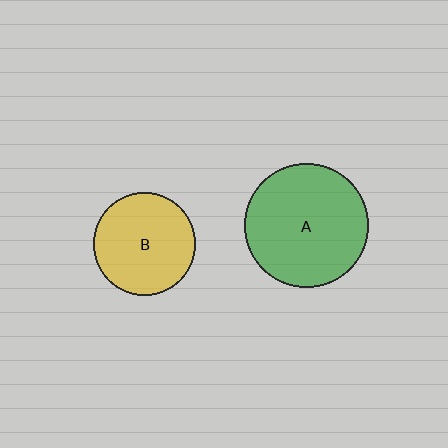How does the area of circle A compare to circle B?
Approximately 1.5 times.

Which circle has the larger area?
Circle A (green).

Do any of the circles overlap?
No, none of the circles overlap.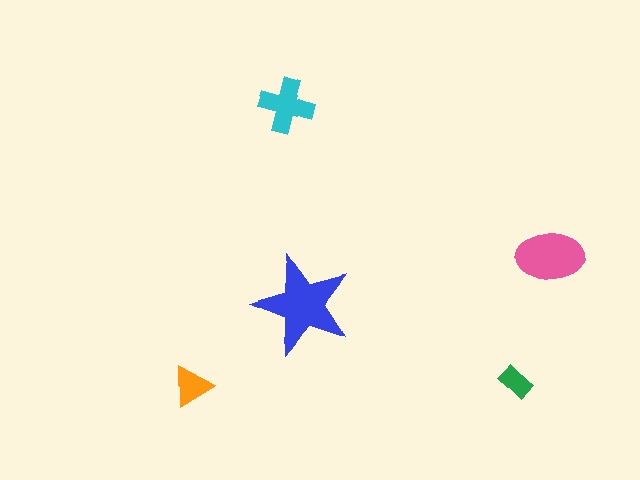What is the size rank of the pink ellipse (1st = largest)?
2nd.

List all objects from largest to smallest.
The blue star, the pink ellipse, the cyan cross, the orange triangle, the green rectangle.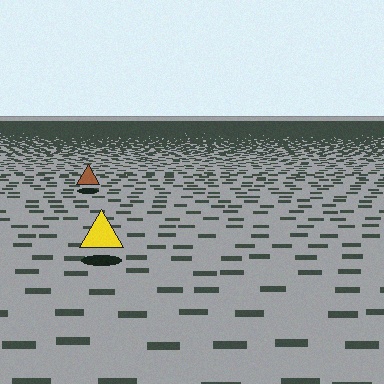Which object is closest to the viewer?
The yellow triangle is closest. The texture marks near it are larger and more spread out.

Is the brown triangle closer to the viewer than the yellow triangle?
No. The yellow triangle is closer — you can tell from the texture gradient: the ground texture is coarser near it.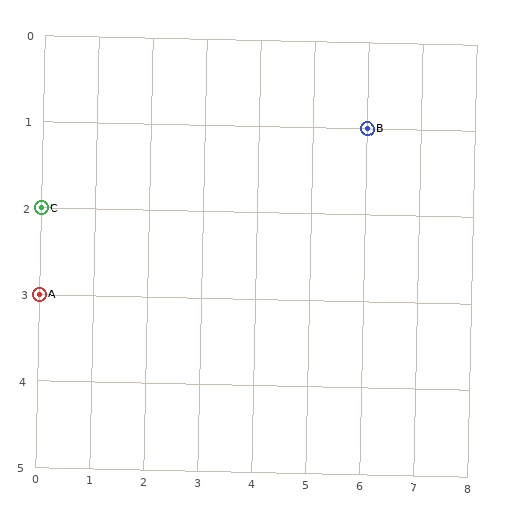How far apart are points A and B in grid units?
Points A and B are 6 columns and 2 rows apart (about 6.3 grid units diagonally).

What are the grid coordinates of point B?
Point B is at grid coordinates (6, 1).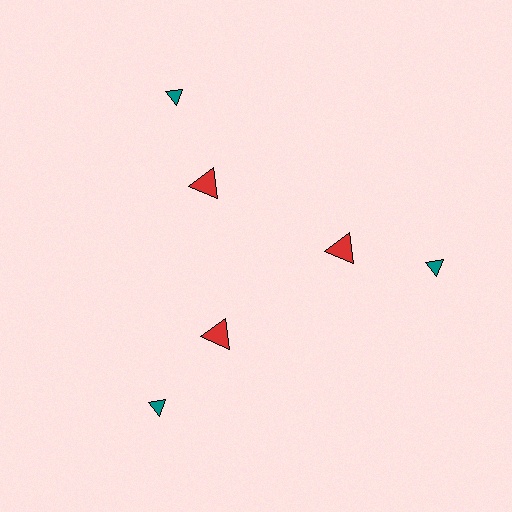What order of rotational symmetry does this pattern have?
This pattern has 3-fold rotational symmetry.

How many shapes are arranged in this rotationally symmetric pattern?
There are 6 shapes, arranged in 3 groups of 2.